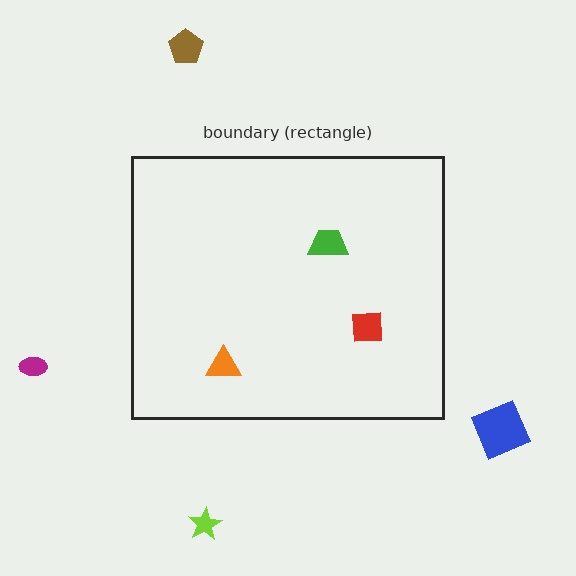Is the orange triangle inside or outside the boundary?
Inside.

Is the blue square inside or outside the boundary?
Outside.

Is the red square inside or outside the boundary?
Inside.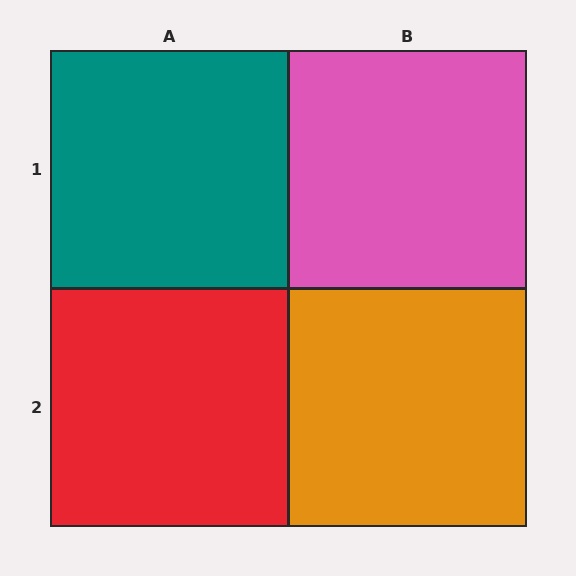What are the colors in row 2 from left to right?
Red, orange.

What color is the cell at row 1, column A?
Teal.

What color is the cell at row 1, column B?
Pink.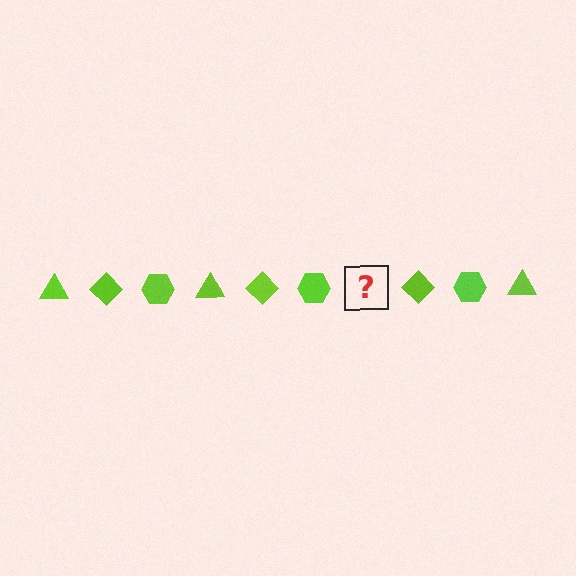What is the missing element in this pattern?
The missing element is a lime triangle.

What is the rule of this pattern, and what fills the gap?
The rule is that the pattern cycles through triangle, diamond, hexagon shapes in lime. The gap should be filled with a lime triangle.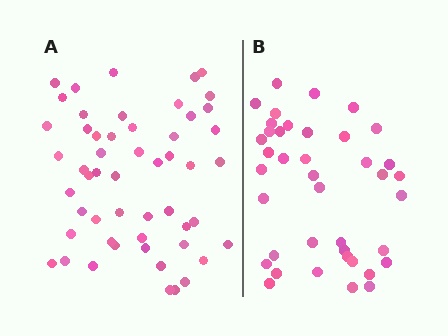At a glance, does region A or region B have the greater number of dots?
Region A (the left region) has more dots.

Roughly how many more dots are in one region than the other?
Region A has approximately 15 more dots than region B.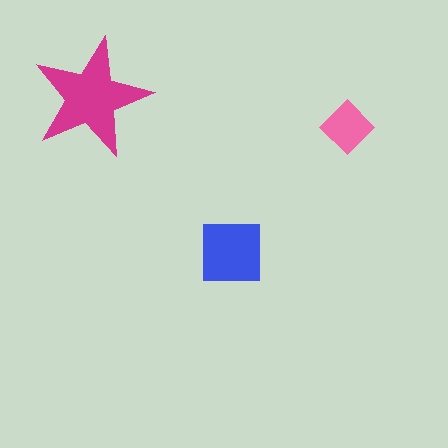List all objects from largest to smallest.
The magenta star, the blue square, the pink diamond.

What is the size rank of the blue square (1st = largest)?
2nd.